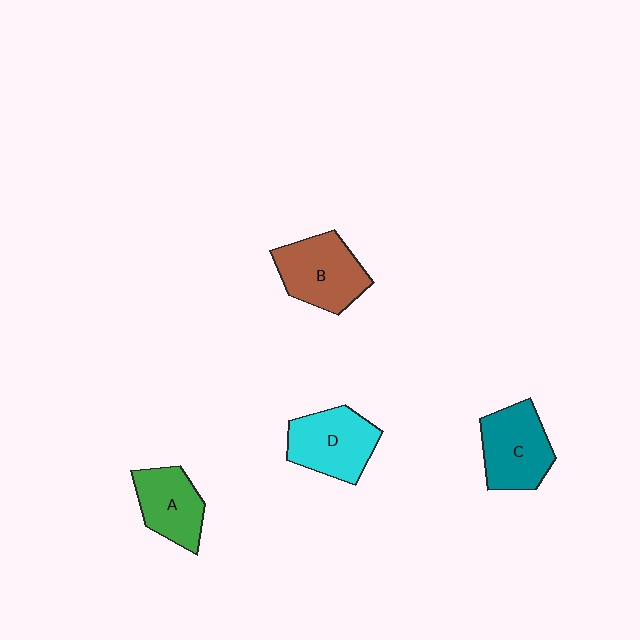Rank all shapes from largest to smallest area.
From largest to smallest: B (brown), C (teal), D (cyan), A (green).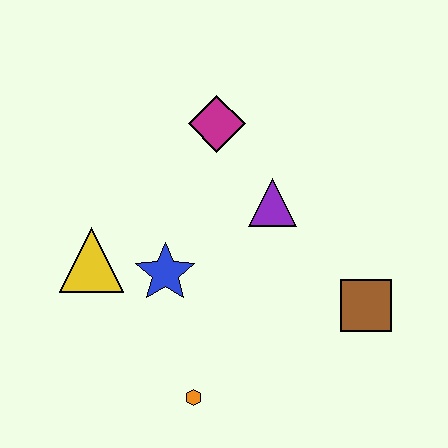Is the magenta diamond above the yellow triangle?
Yes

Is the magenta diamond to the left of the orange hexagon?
No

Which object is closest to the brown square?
The purple triangle is closest to the brown square.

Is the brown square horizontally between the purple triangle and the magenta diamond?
No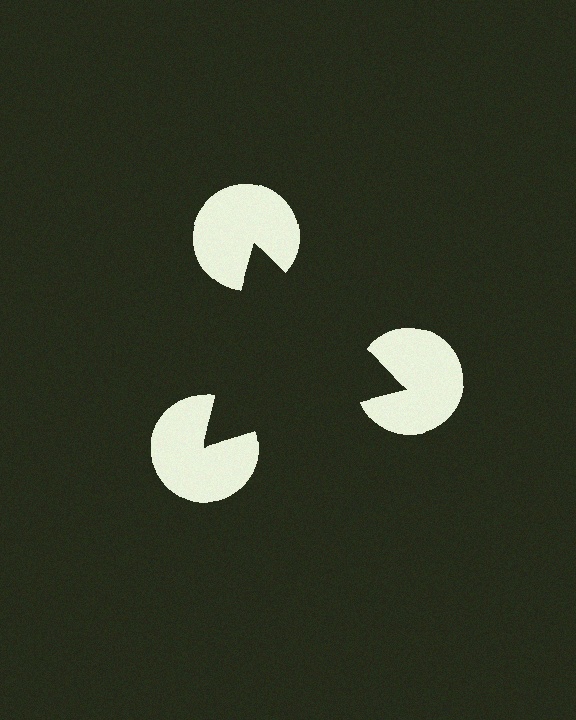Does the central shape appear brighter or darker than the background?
It typically appears slightly darker than the background, even though no actual brightness change is drawn.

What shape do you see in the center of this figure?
An illusory triangle — its edges are inferred from the aligned wedge cuts in the pac-man discs, not physically drawn.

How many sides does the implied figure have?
3 sides.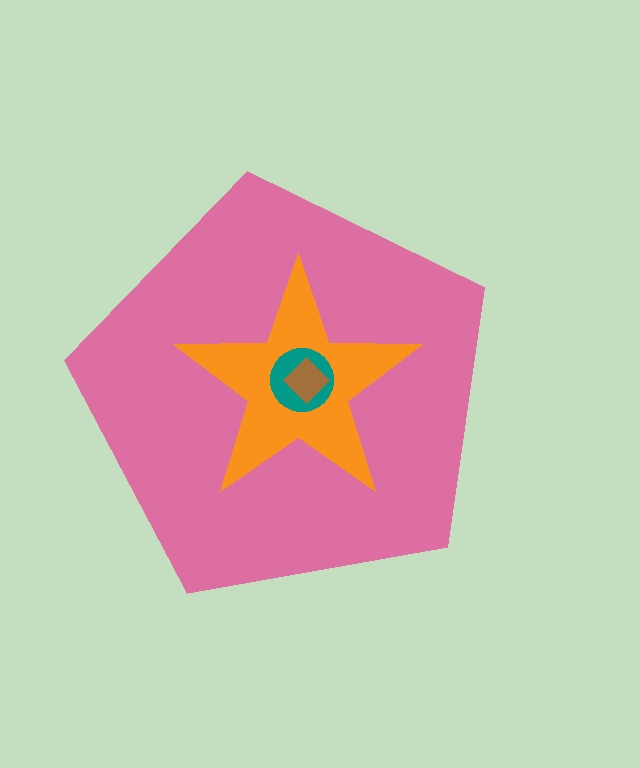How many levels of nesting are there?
4.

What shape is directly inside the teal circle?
The brown diamond.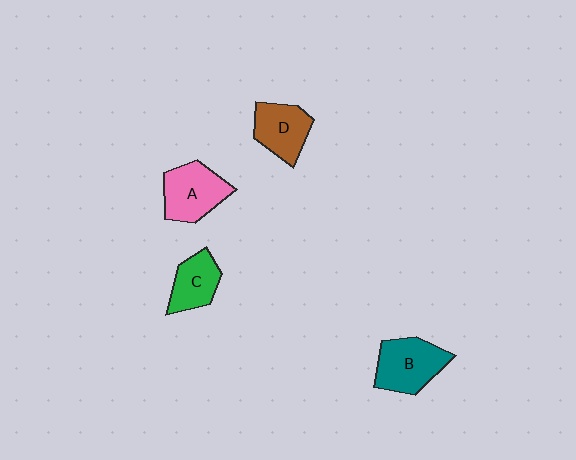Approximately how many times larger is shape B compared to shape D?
Approximately 1.2 times.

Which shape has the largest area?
Shape B (teal).